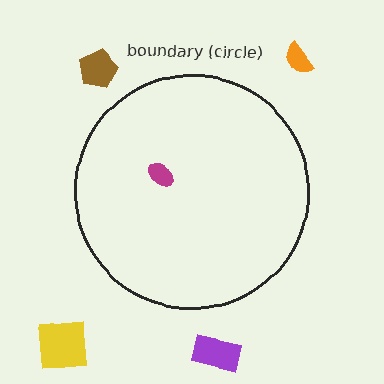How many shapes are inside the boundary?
1 inside, 4 outside.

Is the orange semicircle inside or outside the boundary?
Outside.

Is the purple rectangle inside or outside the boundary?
Outside.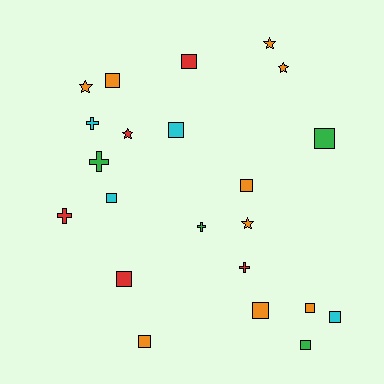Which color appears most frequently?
Orange, with 9 objects.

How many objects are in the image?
There are 22 objects.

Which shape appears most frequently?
Square, with 12 objects.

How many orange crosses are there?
There are no orange crosses.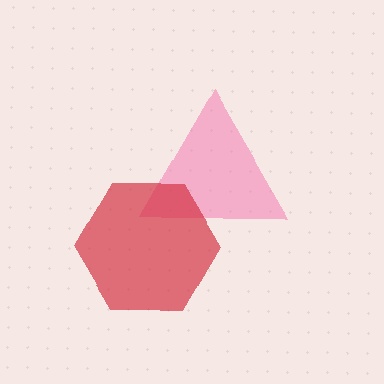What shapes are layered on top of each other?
The layered shapes are: a pink triangle, a red hexagon.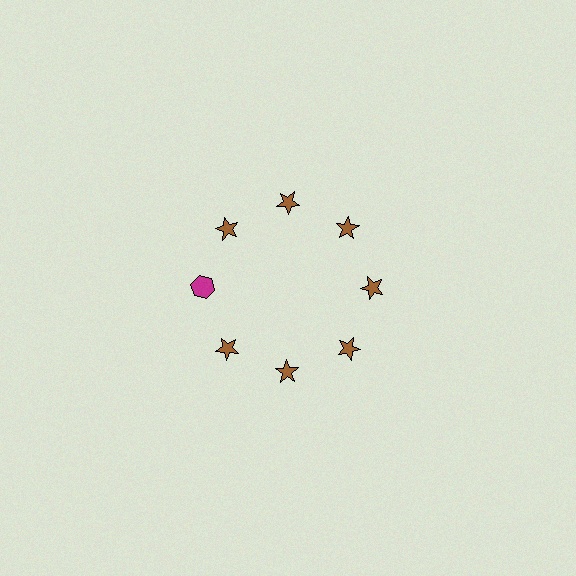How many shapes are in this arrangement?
There are 8 shapes arranged in a ring pattern.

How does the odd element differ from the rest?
It differs in both color (magenta instead of brown) and shape (hexagon instead of star).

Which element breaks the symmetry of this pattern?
The magenta hexagon at roughly the 9 o'clock position breaks the symmetry. All other shapes are brown stars.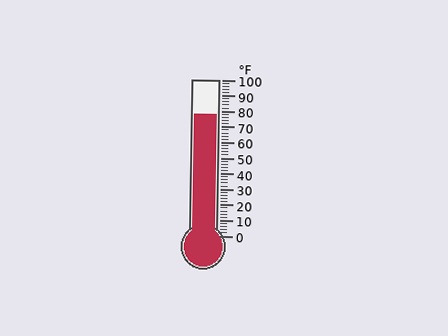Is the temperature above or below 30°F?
The temperature is above 30°F.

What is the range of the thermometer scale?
The thermometer scale ranges from 0°F to 100°F.